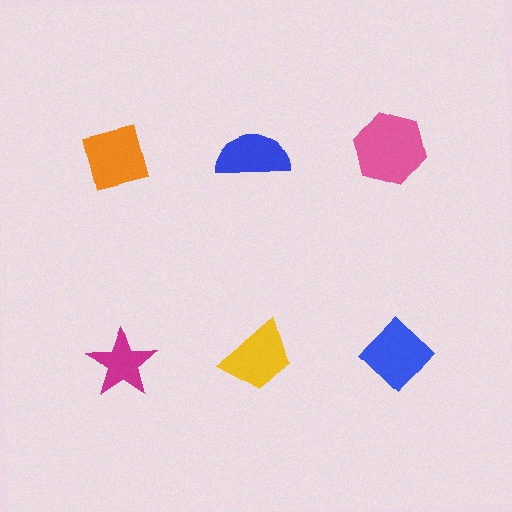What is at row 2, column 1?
A magenta star.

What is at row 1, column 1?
An orange square.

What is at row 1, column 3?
A pink hexagon.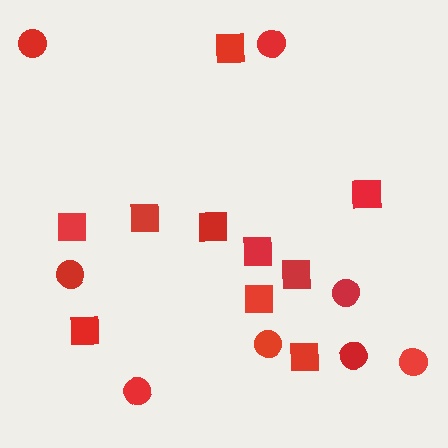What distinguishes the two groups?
There are 2 groups: one group of squares (10) and one group of circles (8).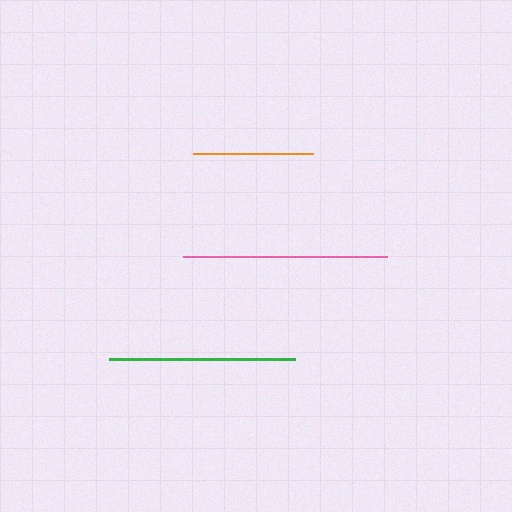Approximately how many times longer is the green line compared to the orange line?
The green line is approximately 1.6 times the length of the orange line.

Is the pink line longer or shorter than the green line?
The pink line is longer than the green line.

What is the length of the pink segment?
The pink segment is approximately 204 pixels long.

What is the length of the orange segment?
The orange segment is approximately 120 pixels long.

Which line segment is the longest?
The pink line is the longest at approximately 204 pixels.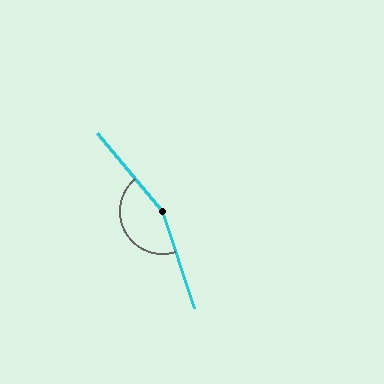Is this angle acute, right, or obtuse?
It is obtuse.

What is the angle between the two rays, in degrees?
Approximately 158 degrees.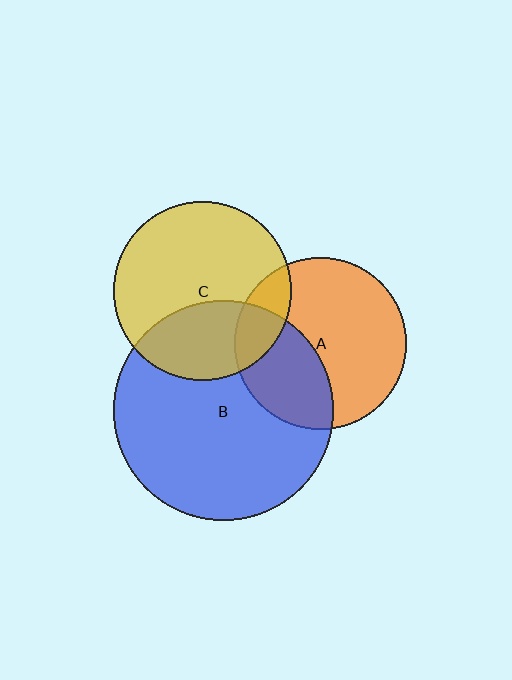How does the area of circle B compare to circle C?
Approximately 1.5 times.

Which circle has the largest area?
Circle B (blue).